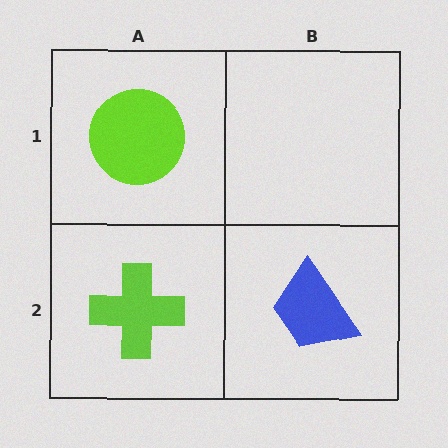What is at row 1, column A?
A lime circle.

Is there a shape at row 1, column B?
No, that cell is empty.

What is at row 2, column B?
A blue trapezoid.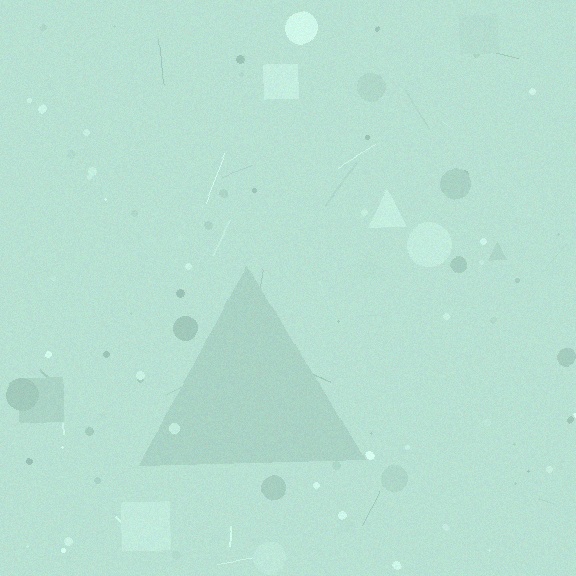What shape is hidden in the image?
A triangle is hidden in the image.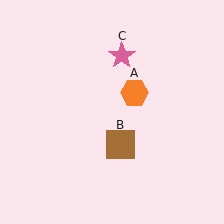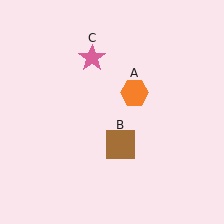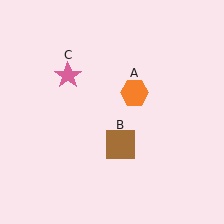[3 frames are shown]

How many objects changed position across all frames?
1 object changed position: pink star (object C).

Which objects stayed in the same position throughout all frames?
Orange hexagon (object A) and brown square (object B) remained stationary.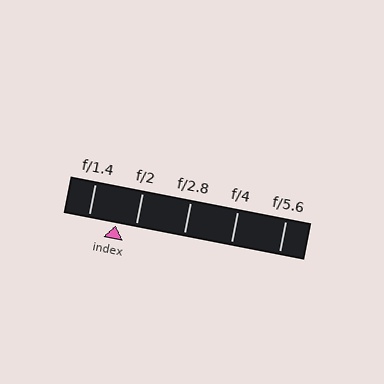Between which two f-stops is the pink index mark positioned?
The index mark is between f/1.4 and f/2.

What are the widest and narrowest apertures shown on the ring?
The widest aperture shown is f/1.4 and the narrowest is f/5.6.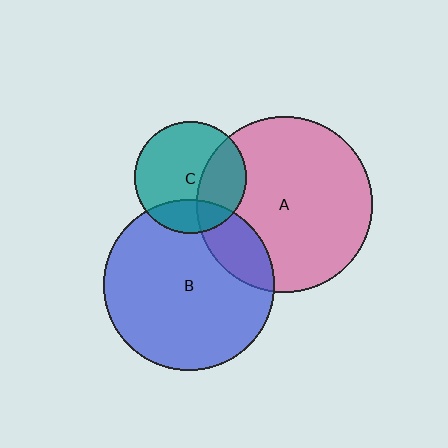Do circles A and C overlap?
Yes.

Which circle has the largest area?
Circle A (pink).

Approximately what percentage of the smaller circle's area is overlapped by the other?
Approximately 35%.